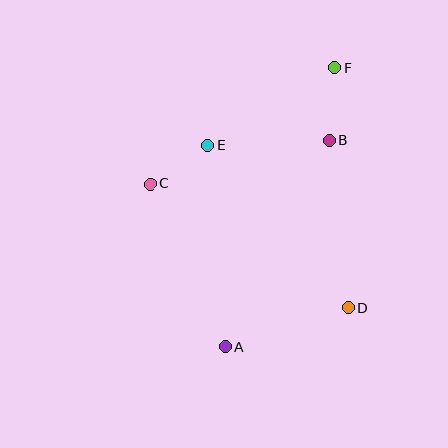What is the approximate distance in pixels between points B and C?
The distance between B and C is approximately 185 pixels.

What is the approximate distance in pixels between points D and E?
The distance between D and E is approximately 215 pixels.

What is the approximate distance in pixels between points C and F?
The distance between C and F is approximately 218 pixels.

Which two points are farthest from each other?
Points A and F are farthest from each other.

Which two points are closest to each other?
Points C and E are closest to each other.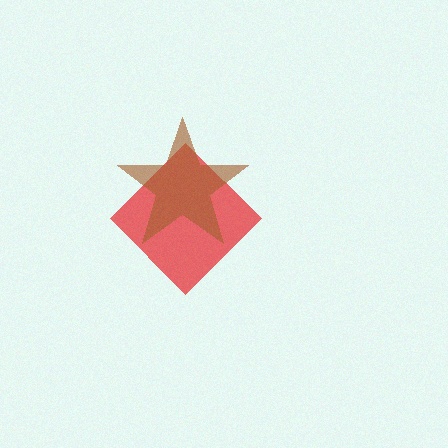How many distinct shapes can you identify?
There are 2 distinct shapes: a red diamond, a brown star.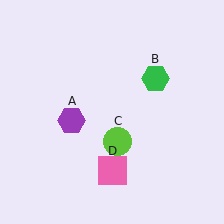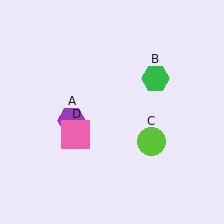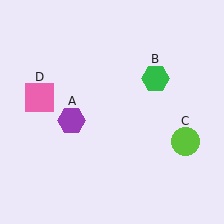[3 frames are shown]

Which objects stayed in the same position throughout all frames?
Purple hexagon (object A) and green hexagon (object B) remained stationary.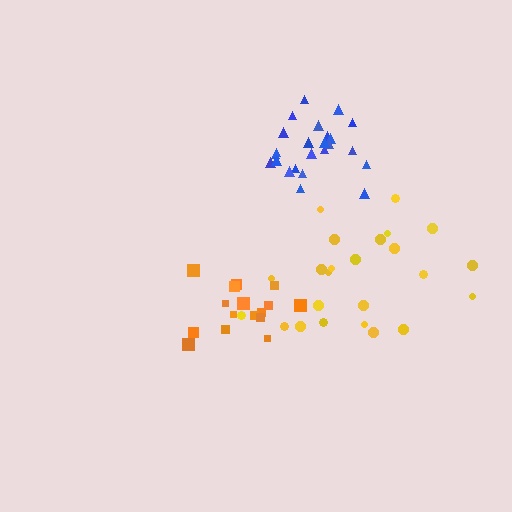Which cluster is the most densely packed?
Blue.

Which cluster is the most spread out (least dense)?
Yellow.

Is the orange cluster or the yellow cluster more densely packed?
Orange.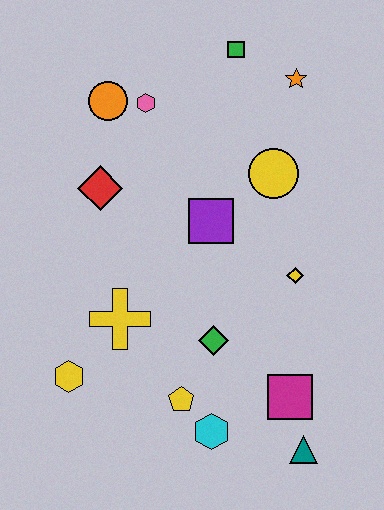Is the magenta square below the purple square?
Yes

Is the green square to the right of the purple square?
Yes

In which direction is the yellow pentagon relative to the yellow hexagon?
The yellow pentagon is to the right of the yellow hexagon.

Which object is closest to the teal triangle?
The magenta square is closest to the teal triangle.